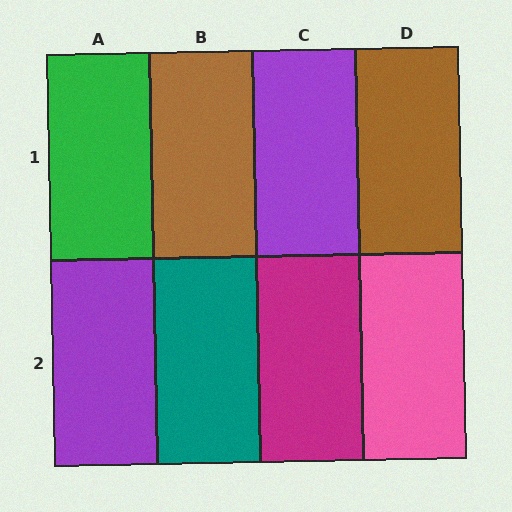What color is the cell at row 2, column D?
Pink.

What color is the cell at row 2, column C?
Magenta.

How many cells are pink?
1 cell is pink.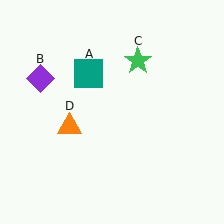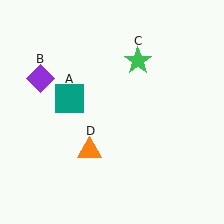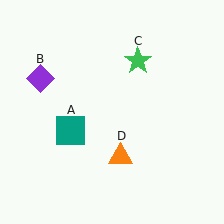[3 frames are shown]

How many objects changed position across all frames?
2 objects changed position: teal square (object A), orange triangle (object D).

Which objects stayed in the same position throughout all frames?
Purple diamond (object B) and green star (object C) remained stationary.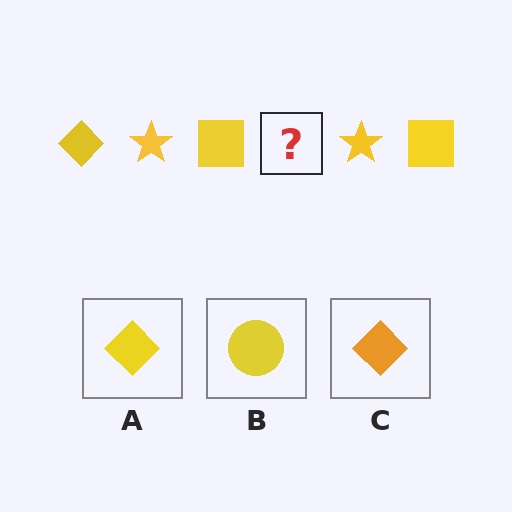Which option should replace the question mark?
Option A.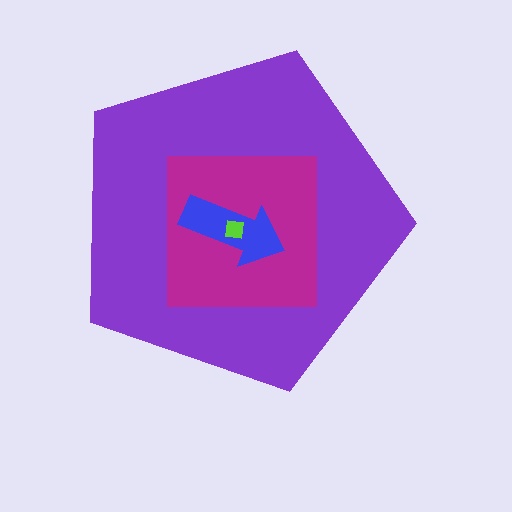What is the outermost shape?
The purple pentagon.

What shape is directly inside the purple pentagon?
The magenta square.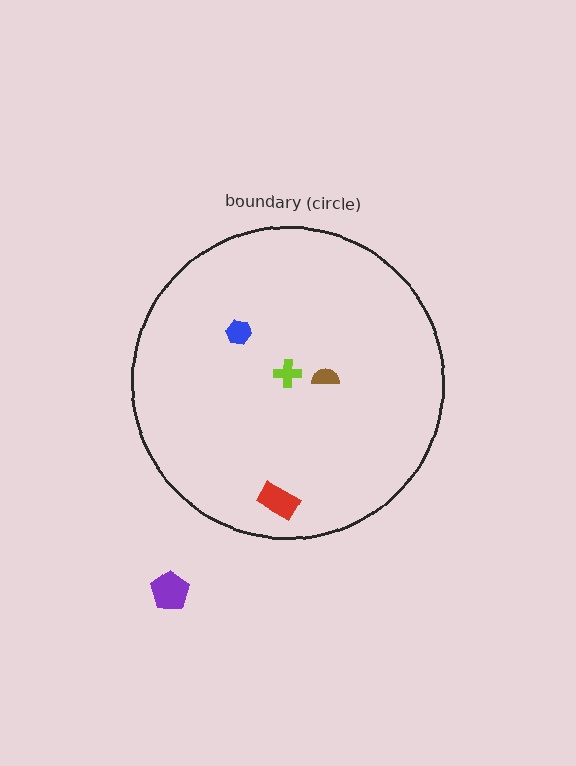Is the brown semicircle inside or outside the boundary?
Inside.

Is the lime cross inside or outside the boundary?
Inside.